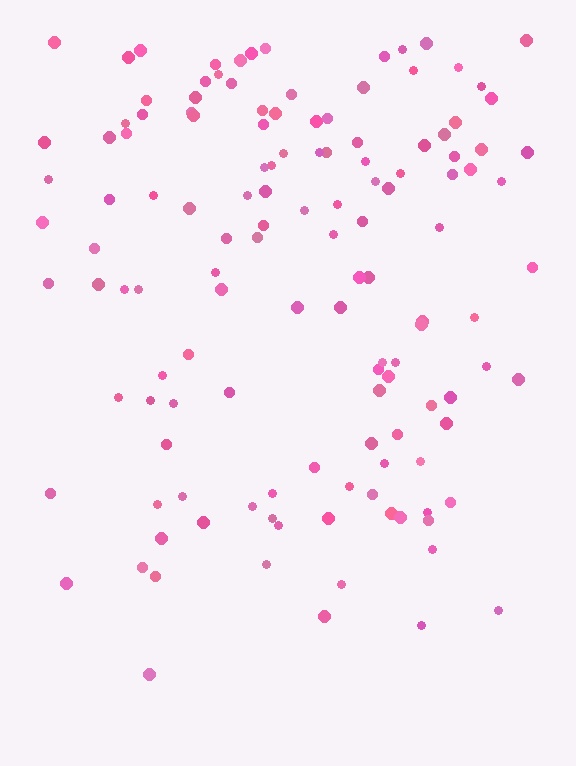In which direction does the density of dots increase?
From bottom to top, with the top side densest.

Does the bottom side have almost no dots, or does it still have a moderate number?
Still a moderate number, just noticeably fewer than the top.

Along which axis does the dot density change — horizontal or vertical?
Vertical.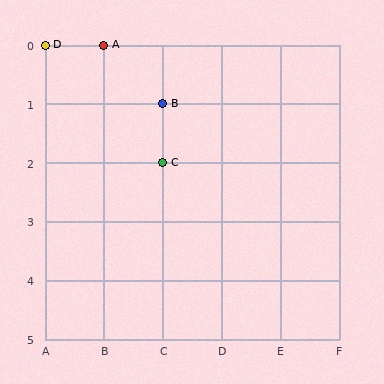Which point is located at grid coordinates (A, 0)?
Point D is at (A, 0).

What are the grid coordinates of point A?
Point A is at grid coordinates (B, 0).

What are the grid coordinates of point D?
Point D is at grid coordinates (A, 0).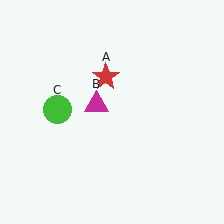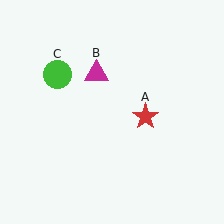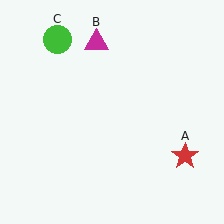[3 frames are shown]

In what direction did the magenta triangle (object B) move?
The magenta triangle (object B) moved up.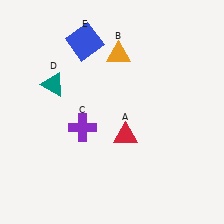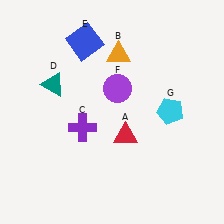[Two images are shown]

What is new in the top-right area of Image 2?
A purple circle (F) was added in the top-right area of Image 2.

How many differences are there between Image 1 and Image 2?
There are 2 differences between the two images.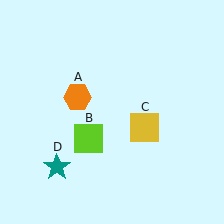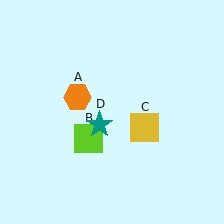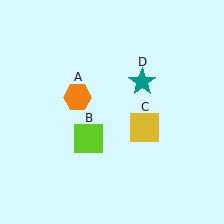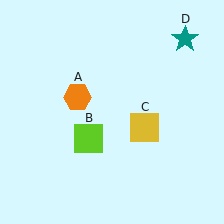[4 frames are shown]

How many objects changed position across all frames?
1 object changed position: teal star (object D).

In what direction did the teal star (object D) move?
The teal star (object D) moved up and to the right.